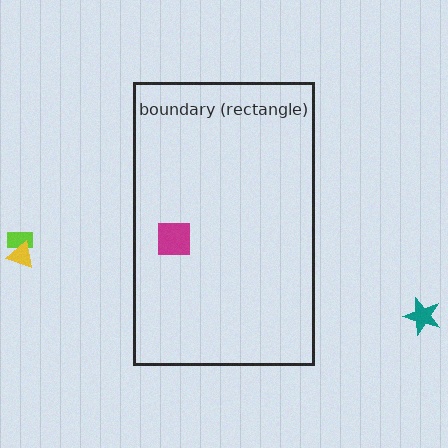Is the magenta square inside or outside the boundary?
Inside.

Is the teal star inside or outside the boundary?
Outside.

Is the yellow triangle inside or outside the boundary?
Outside.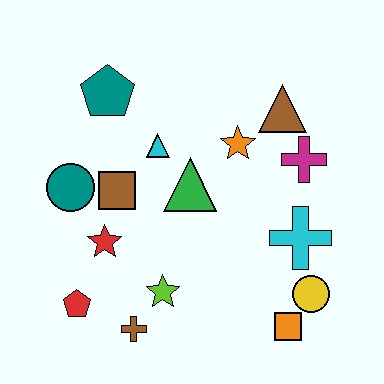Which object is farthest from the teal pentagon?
The orange square is farthest from the teal pentagon.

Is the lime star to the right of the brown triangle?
No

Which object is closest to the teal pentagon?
The cyan triangle is closest to the teal pentagon.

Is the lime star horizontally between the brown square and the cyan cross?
Yes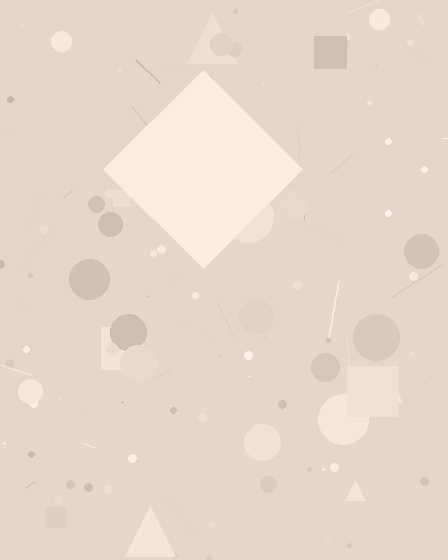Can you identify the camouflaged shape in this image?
The camouflaged shape is a diamond.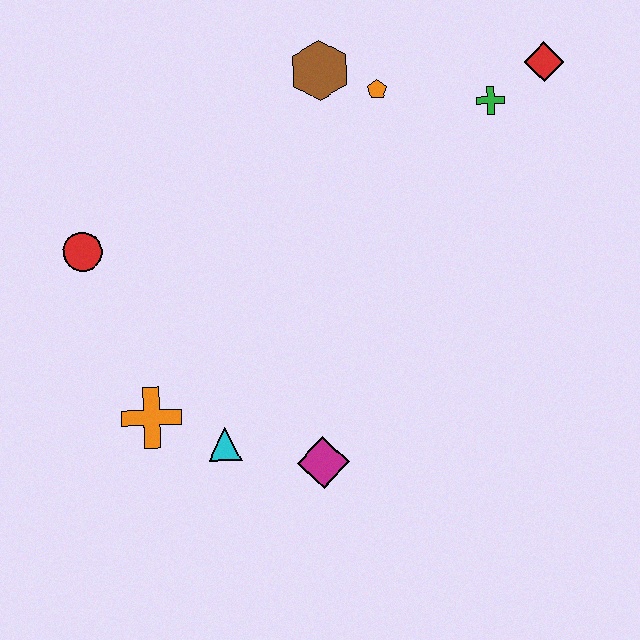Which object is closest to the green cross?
The red diamond is closest to the green cross.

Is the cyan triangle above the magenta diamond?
Yes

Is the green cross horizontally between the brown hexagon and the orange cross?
No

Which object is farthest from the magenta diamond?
The red diamond is farthest from the magenta diamond.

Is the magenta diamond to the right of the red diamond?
No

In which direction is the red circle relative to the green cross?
The red circle is to the left of the green cross.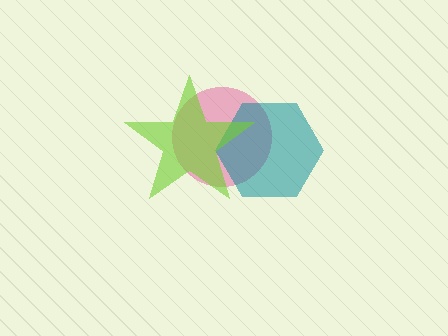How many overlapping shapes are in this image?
There are 3 overlapping shapes in the image.